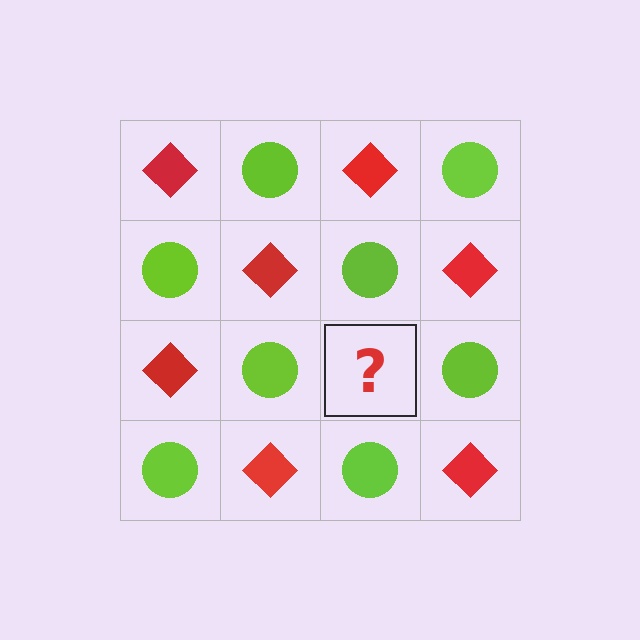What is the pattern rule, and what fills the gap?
The rule is that it alternates red diamond and lime circle in a checkerboard pattern. The gap should be filled with a red diamond.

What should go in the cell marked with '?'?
The missing cell should contain a red diamond.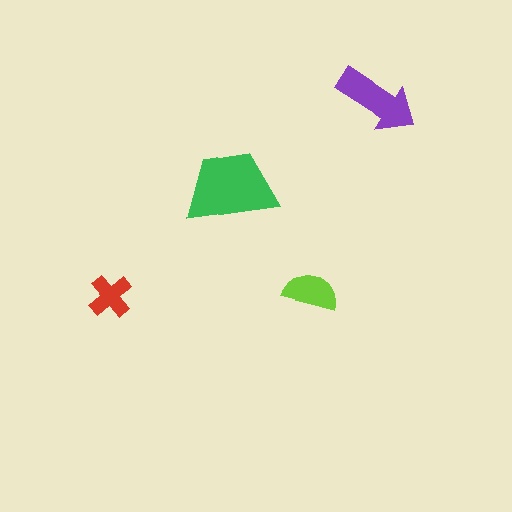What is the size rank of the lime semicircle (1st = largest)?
3rd.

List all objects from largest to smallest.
The green trapezoid, the purple arrow, the lime semicircle, the red cross.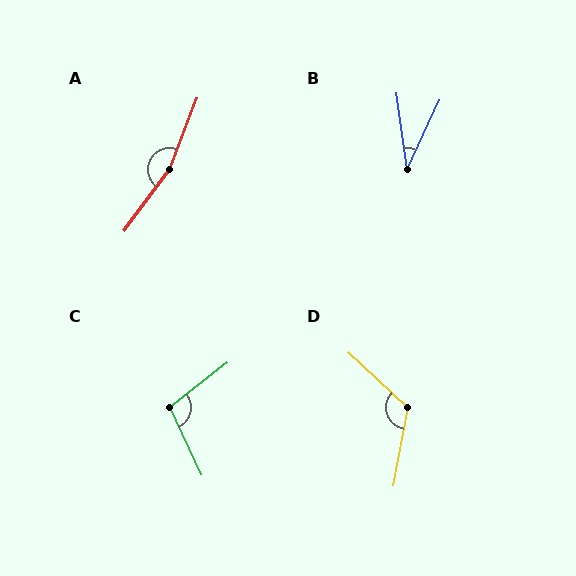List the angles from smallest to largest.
B (33°), C (103°), D (123°), A (164°).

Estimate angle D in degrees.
Approximately 123 degrees.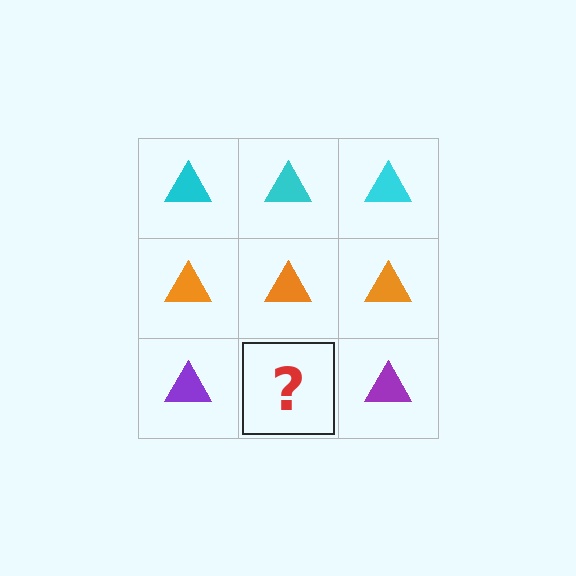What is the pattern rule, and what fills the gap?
The rule is that each row has a consistent color. The gap should be filled with a purple triangle.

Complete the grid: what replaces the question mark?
The question mark should be replaced with a purple triangle.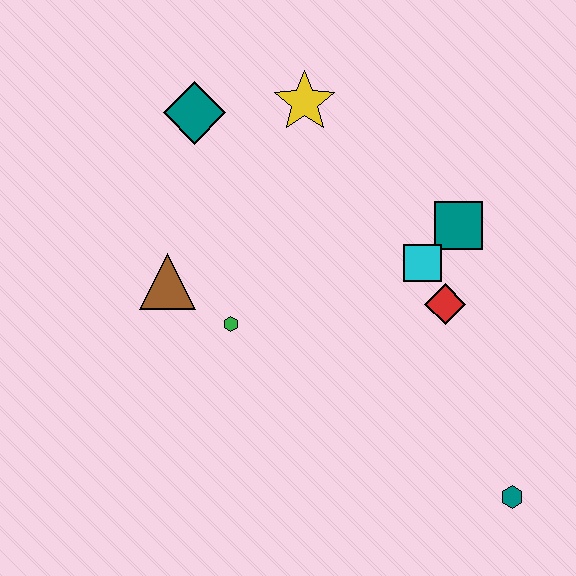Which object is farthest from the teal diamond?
The teal hexagon is farthest from the teal diamond.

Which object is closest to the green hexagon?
The brown triangle is closest to the green hexagon.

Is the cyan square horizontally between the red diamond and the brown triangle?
Yes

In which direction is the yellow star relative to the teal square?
The yellow star is to the left of the teal square.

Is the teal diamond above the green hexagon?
Yes